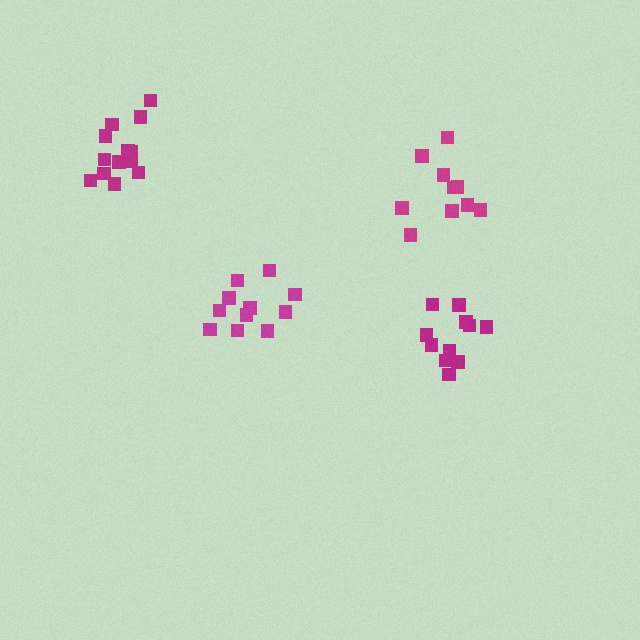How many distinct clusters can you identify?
There are 4 distinct clusters.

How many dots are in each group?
Group 1: 11 dots, Group 2: 13 dots, Group 3: 11 dots, Group 4: 10 dots (45 total).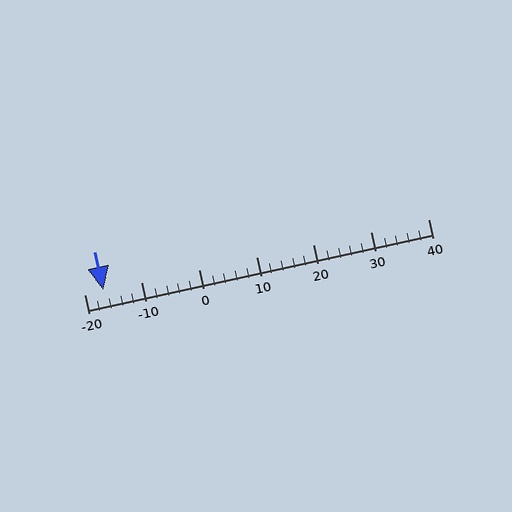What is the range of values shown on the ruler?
The ruler shows values from -20 to 40.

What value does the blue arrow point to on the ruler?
The blue arrow points to approximately -17.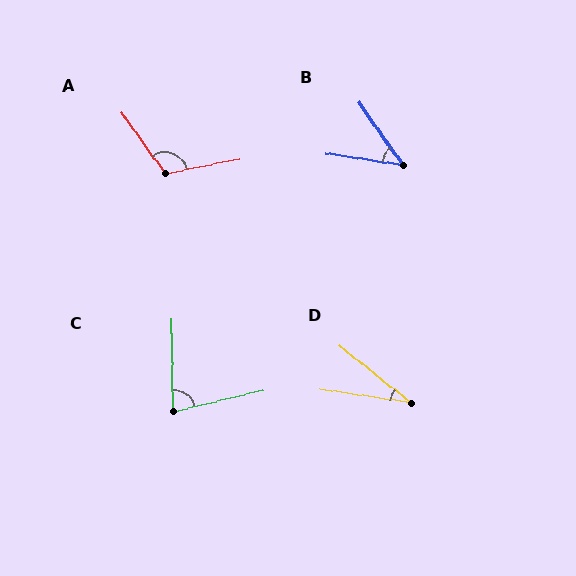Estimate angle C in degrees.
Approximately 77 degrees.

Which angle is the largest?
A, at approximately 114 degrees.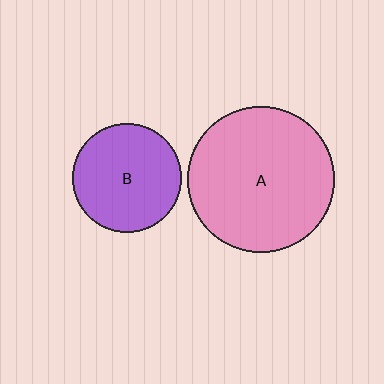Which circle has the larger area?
Circle A (pink).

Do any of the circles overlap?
No, none of the circles overlap.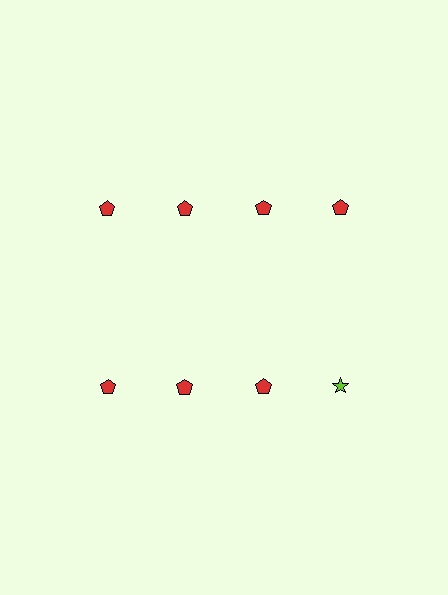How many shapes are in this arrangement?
There are 8 shapes arranged in a grid pattern.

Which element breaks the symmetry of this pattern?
The lime star in the second row, second from right column breaks the symmetry. All other shapes are red pentagons.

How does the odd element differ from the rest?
It differs in both color (lime instead of red) and shape (star instead of pentagon).